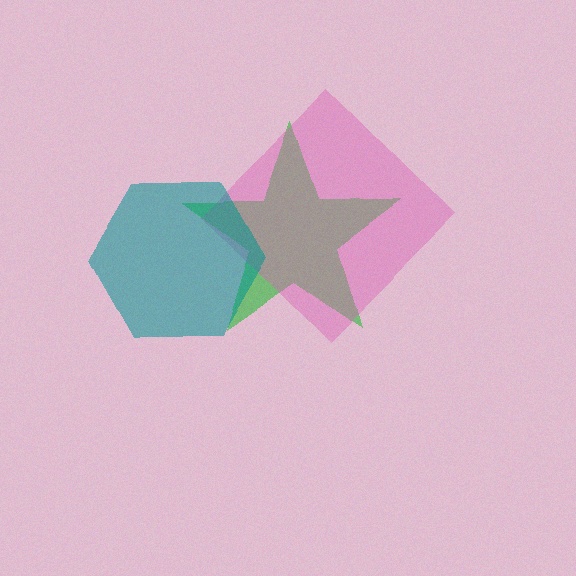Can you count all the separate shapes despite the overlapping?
Yes, there are 3 separate shapes.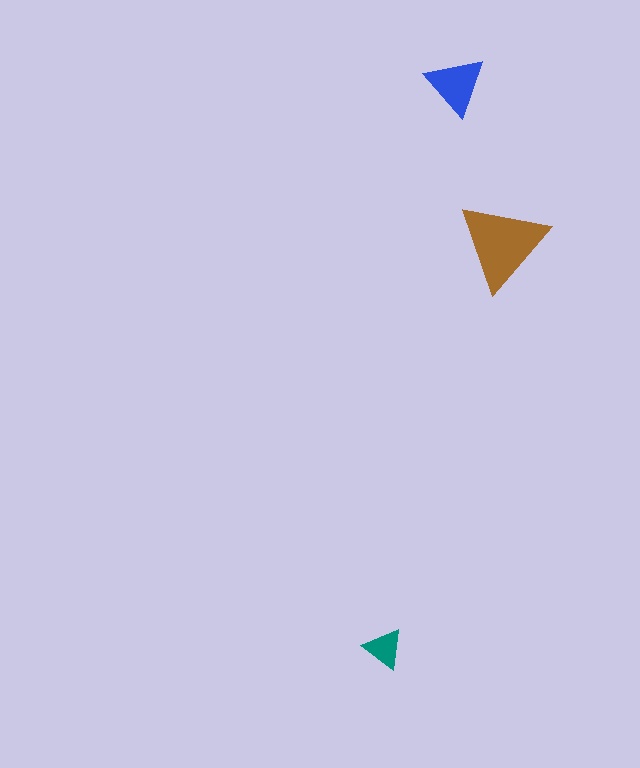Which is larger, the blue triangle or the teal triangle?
The blue one.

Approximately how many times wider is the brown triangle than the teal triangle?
About 2 times wider.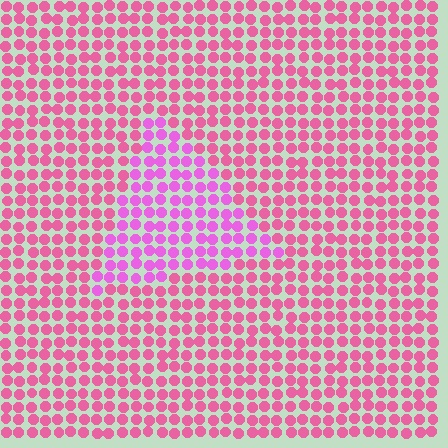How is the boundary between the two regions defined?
The boundary is defined purely by a slight shift in hue (about 30 degrees). Spacing, size, and orientation are identical on both sides.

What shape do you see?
I see a triangle.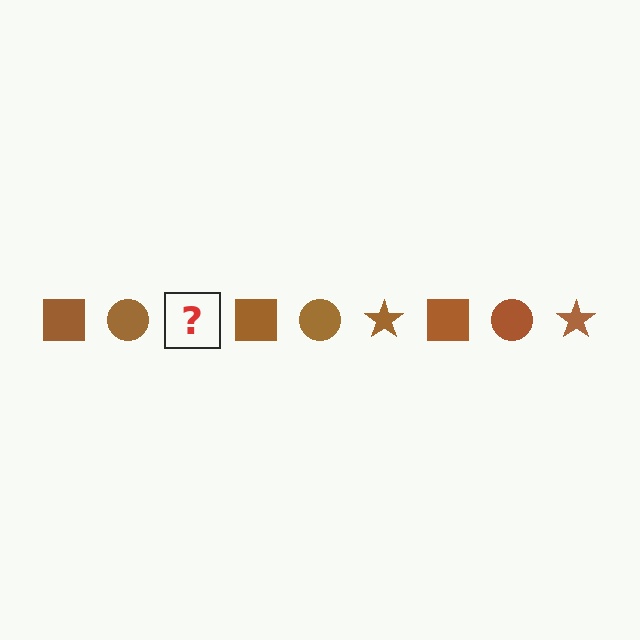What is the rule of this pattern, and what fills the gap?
The rule is that the pattern cycles through square, circle, star shapes in brown. The gap should be filled with a brown star.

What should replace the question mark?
The question mark should be replaced with a brown star.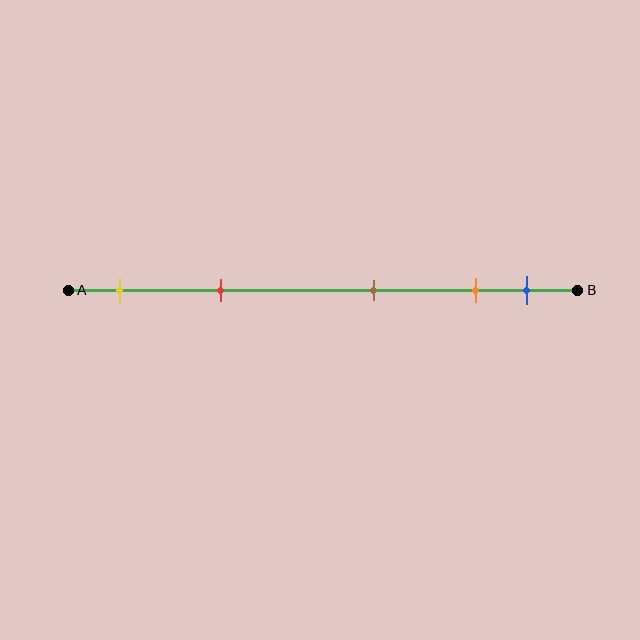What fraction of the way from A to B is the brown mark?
The brown mark is approximately 60% (0.6) of the way from A to B.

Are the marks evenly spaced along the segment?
No, the marks are not evenly spaced.